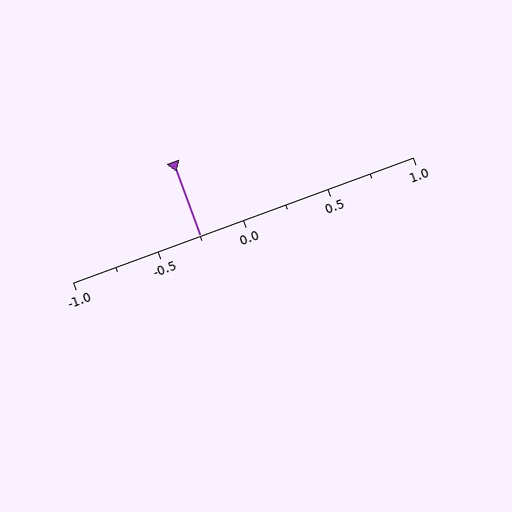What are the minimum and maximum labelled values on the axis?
The axis runs from -1.0 to 1.0.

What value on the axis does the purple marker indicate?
The marker indicates approximately -0.25.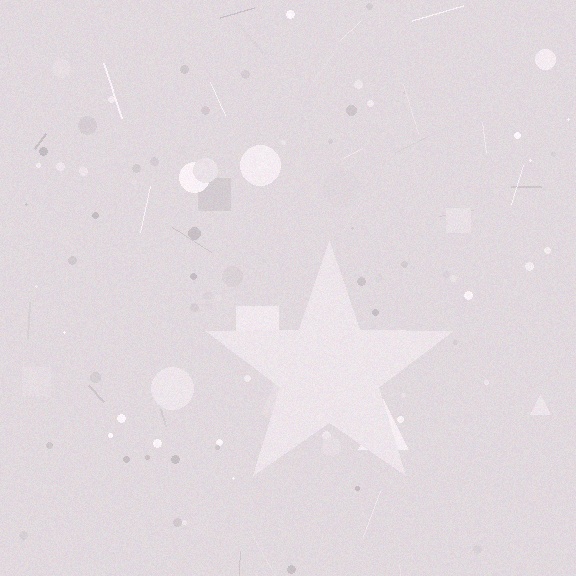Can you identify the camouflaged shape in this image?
The camouflaged shape is a star.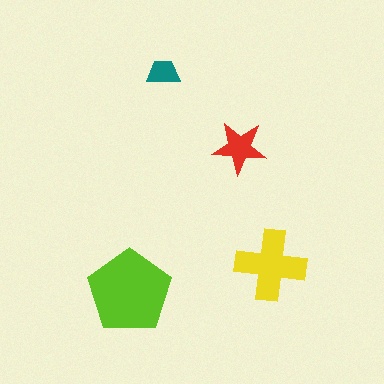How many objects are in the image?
There are 4 objects in the image.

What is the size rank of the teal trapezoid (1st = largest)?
4th.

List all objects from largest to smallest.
The lime pentagon, the yellow cross, the red star, the teal trapezoid.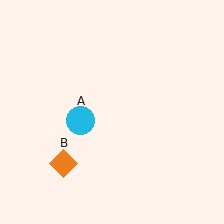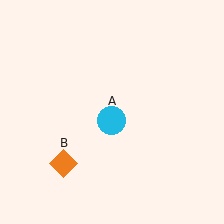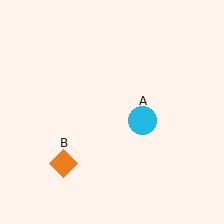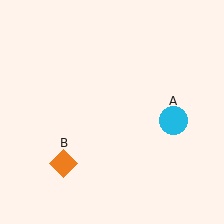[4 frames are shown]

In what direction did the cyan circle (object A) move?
The cyan circle (object A) moved right.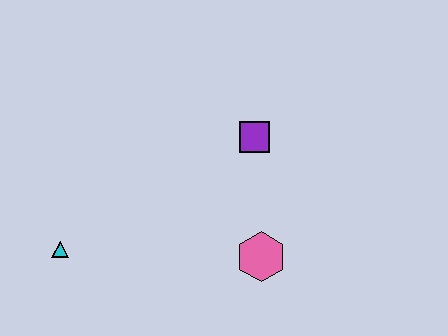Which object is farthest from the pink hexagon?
The cyan triangle is farthest from the pink hexagon.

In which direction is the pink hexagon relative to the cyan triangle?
The pink hexagon is to the right of the cyan triangle.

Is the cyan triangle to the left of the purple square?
Yes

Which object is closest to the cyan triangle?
The pink hexagon is closest to the cyan triangle.